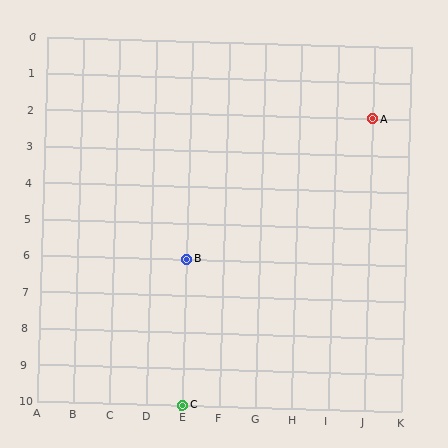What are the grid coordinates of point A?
Point A is at grid coordinates (J, 2).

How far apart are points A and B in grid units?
Points A and B are 5 columns and 4 rows apart (about 6.4 grid units diagonally).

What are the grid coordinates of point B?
Point B is at grid coordinates (E, 6).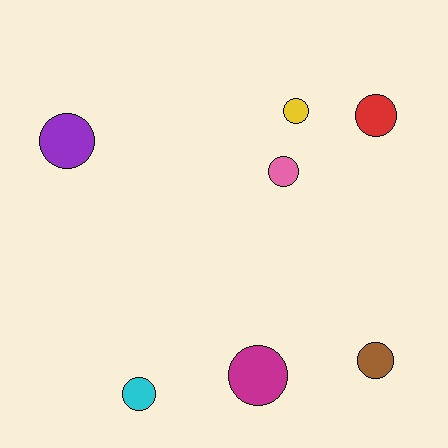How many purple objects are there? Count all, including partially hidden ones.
There is 1 purple object.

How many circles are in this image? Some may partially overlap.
There are 7 circles.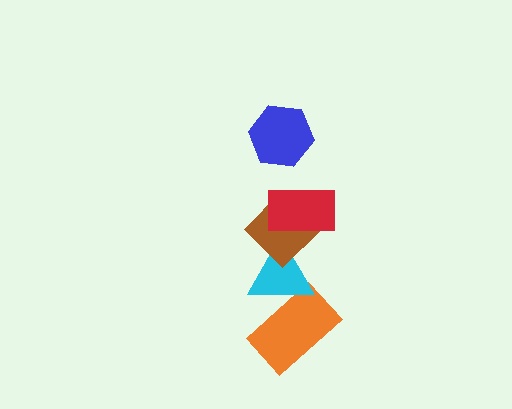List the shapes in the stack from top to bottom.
From top to bottom: the blue hexagon, the red rectangle, the brown diamond, the cyan triangle, the orange rectangle.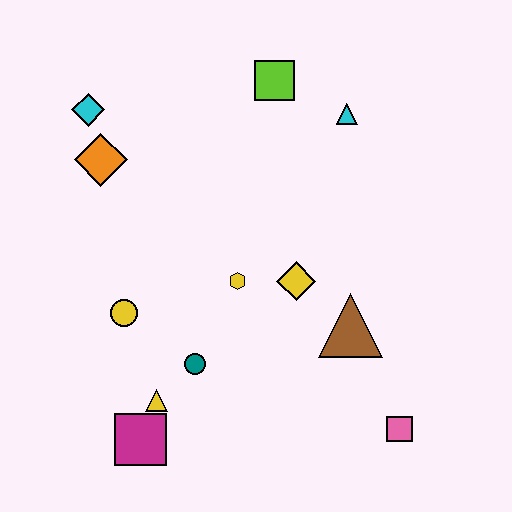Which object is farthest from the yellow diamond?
The cyan diamond is farthest from the yellow diamond.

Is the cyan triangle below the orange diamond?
No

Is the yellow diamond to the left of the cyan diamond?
No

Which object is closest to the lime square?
The cyan triangle is closest to the lime square.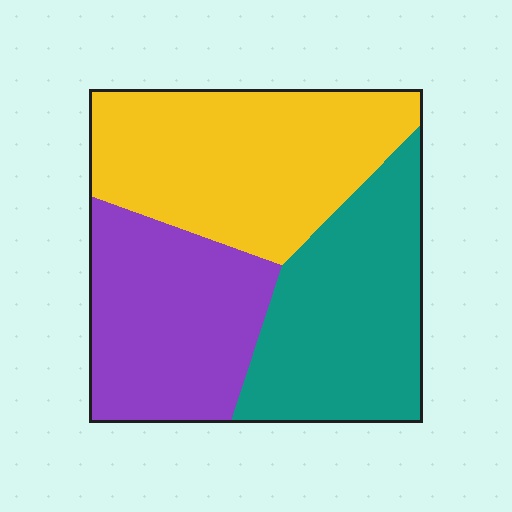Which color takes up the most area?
Yellow, at roughly 40%.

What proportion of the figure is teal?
Teal covers roughly 35% of the figure.